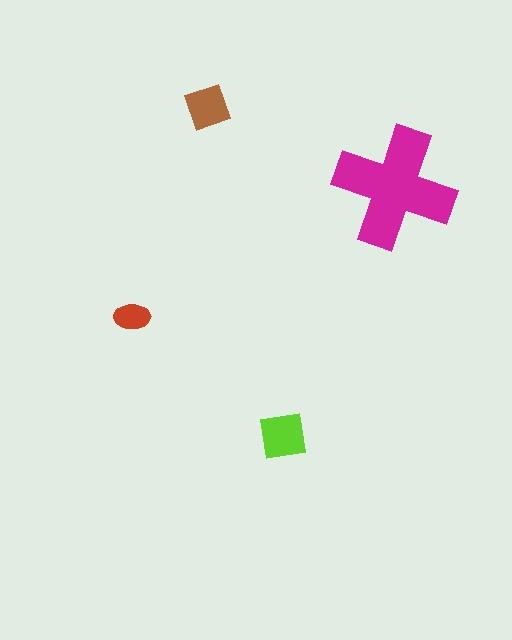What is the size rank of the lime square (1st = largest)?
2nd.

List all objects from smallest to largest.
The red ellipse, the brown square, the lime square, the magenta cross.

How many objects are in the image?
There are 4 objects in the image.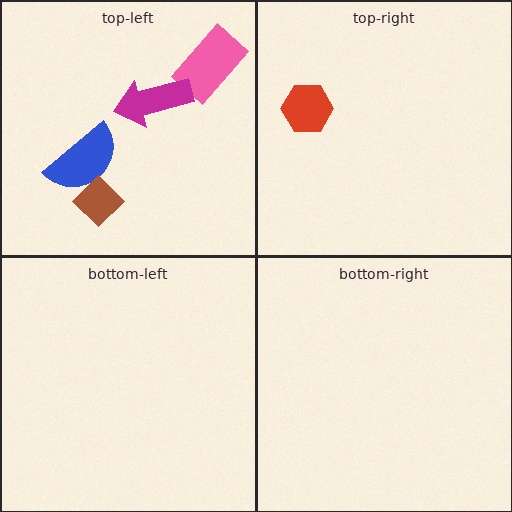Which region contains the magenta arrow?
The top-left region.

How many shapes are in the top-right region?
1.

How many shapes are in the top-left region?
4.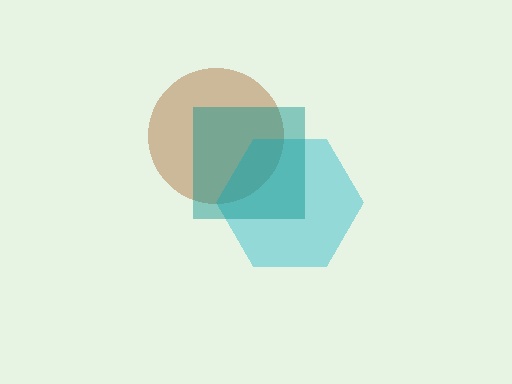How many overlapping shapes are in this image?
There are 3 overlapping shapes in the image.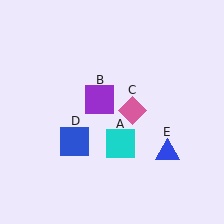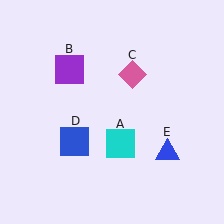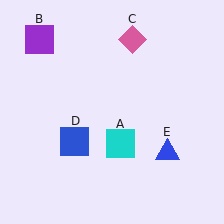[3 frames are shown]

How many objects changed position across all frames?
2 objects changed position: purple square (object B), pink diamond (object C).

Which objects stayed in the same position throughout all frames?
Cyan square (object A) and blue square (object D) and blue triangle (object E) remained stationary.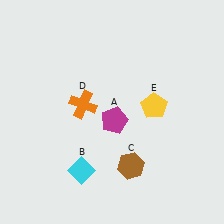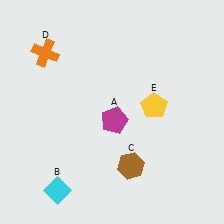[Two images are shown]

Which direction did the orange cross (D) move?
The orange cross (D) moved up.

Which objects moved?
The objects that moved are: the cyan diamond (B), the orange cross (D).